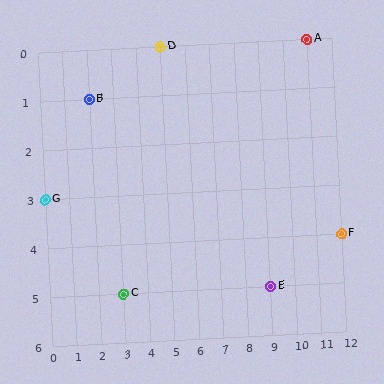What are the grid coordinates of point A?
Point A is at grid coordinates (11, 0).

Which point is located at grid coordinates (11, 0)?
Point A is at (11, 0).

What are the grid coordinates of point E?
Point E is at grid coordinates (9, 5).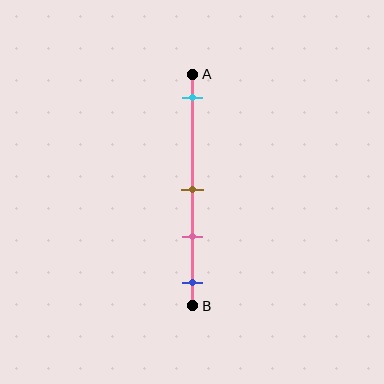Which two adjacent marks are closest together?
The brown and pink marks are the closest adjacent pair.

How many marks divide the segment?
There are 4 marks dividing the segment.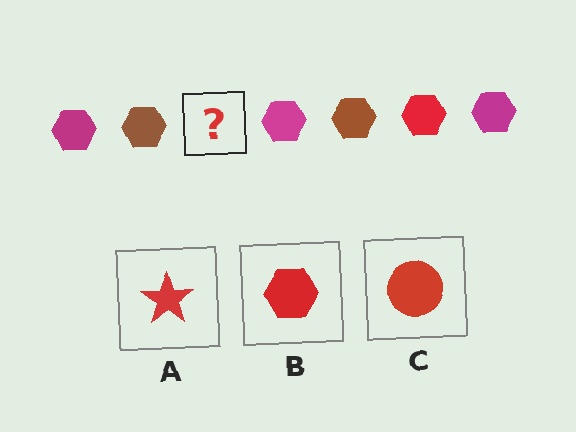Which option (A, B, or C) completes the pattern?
B.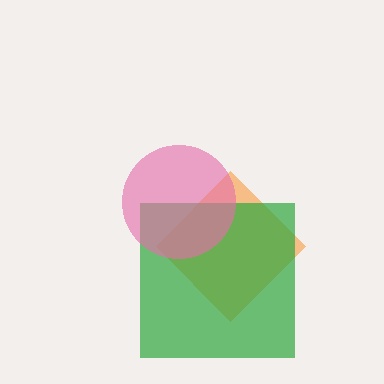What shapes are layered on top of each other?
The layered shapes are: an orange diamond, a green square, a pink circle.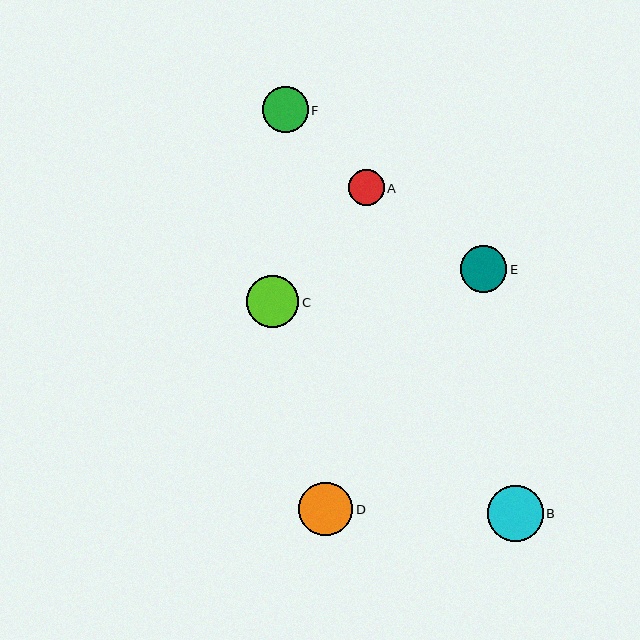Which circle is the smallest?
Circle A is the smallest with a size of approximately 36 pixels.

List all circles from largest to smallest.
From largest to smallest: B, D, C, E, F, A.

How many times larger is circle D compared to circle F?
Circle D is approximately 1.2 times the size of circle F.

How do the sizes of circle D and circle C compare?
Circle D and circle C are approximately the same size.